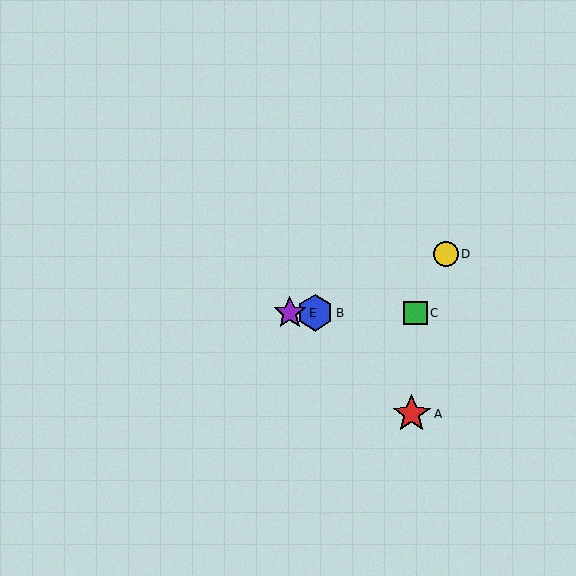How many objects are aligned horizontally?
3 objects (B, C, E) are aligned horizontally.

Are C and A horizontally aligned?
No, C is at y≈313 and A is at y≈414.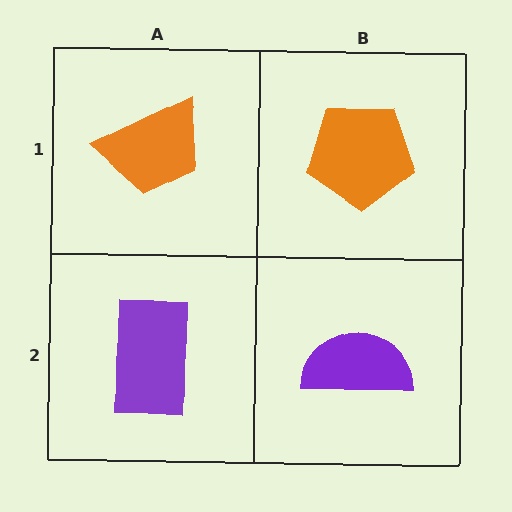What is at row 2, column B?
A purple semicircle.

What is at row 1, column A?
An orange trapezoid.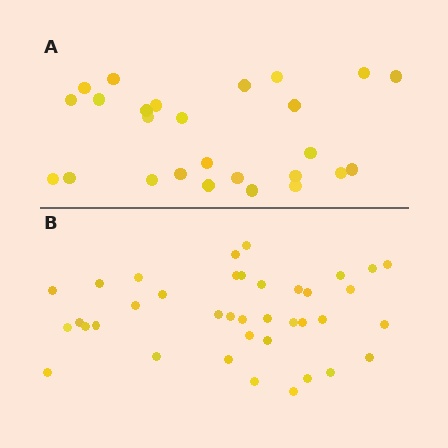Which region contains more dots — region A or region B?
Region B (the bottom region) has more dots.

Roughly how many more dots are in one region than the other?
Region B has roughly 12 or so more dots than region A.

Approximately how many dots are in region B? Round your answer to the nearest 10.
About 40 dots. (The exact count is 38, which rounds to 40.)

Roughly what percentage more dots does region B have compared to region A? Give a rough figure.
About 45% more.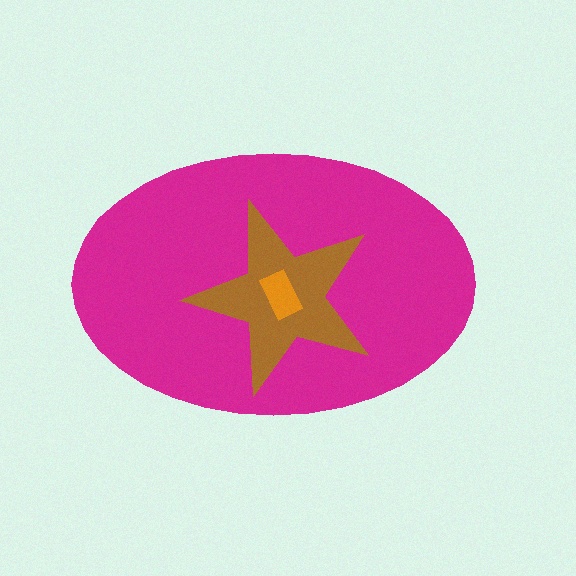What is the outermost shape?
The magenta ellipse.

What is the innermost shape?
The orange rectangle.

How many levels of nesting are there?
3.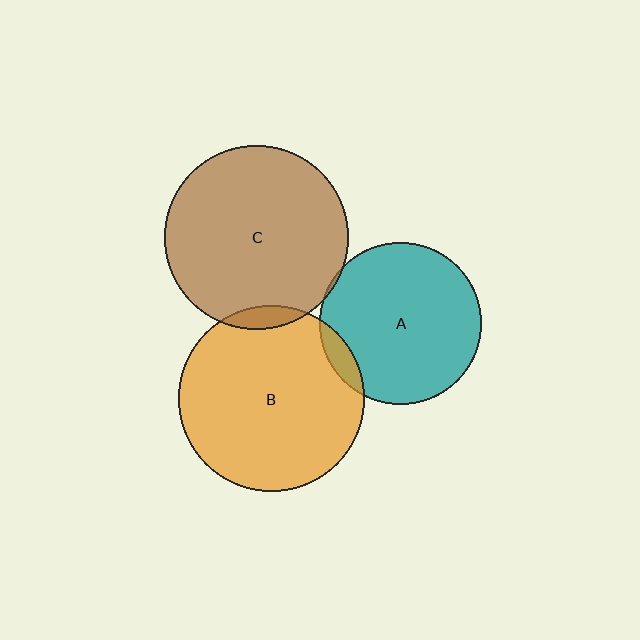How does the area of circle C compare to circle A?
Approximately 1.3 times.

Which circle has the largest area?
Circle B (orange).